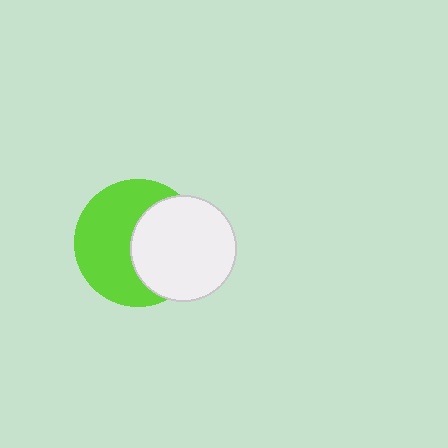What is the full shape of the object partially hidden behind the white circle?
The partially hidden object is a lime circle.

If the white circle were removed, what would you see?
You would see the complete lime circle.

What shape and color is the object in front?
The object in front is a white circle.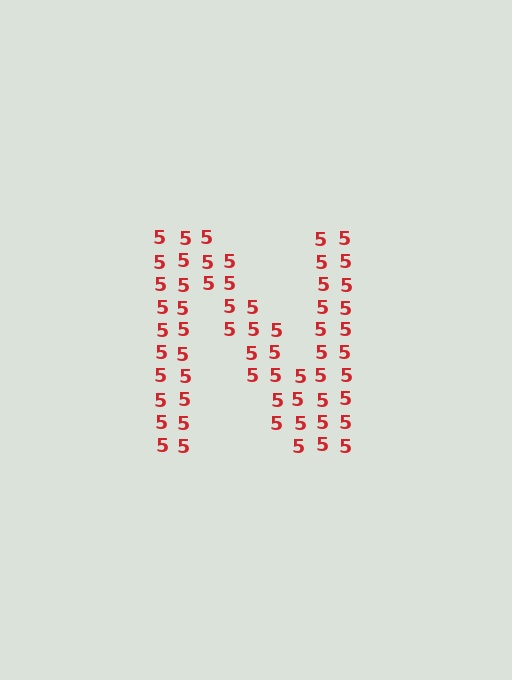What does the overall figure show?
The overall figure shows the letter N.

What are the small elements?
The small elements are digit 5's.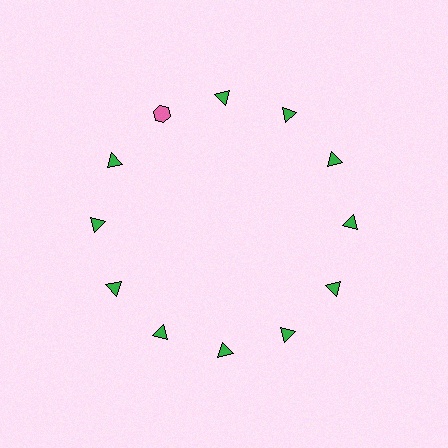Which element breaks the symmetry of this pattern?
The pink hexagon at roughly the 11 o'clock position breaks the symmetry. All other shapes are green triangles.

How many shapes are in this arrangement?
There are 12 shapes arranged in a ring pattern.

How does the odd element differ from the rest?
It differs in both color (pink instead of green) and shape (hexagon instead of triangle).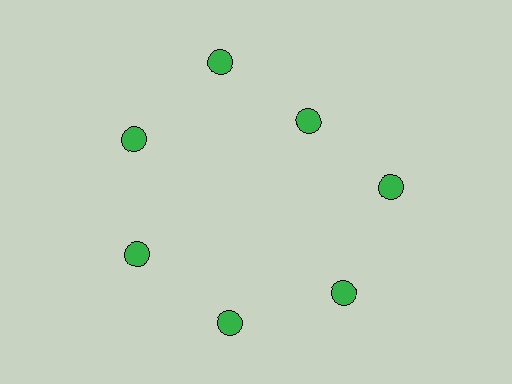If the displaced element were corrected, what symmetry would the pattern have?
It would have 7-fold rotational symmetry — the pattern would map onto itself every 51 degrees.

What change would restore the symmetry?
The symmetry would be restored by moving it outward, back onto the ring so that all 7 circles sit at equal angles and equal distance from the center.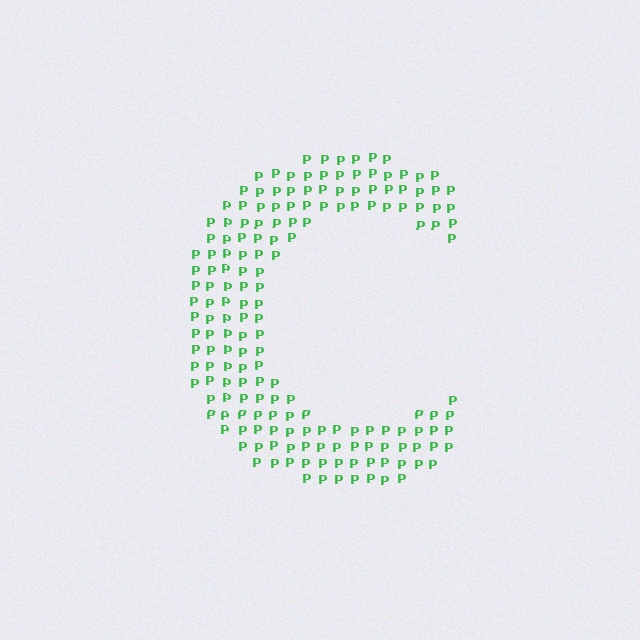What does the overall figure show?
The overall figure shows the letter C.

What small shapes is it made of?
It is made of small letter P's.